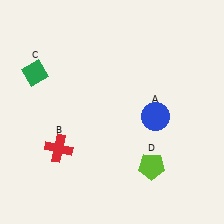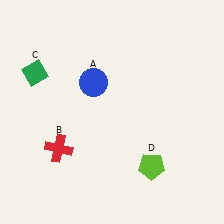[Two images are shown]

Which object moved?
The blue circle (A) moved left.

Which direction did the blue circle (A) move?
The blue circle (A) moved left.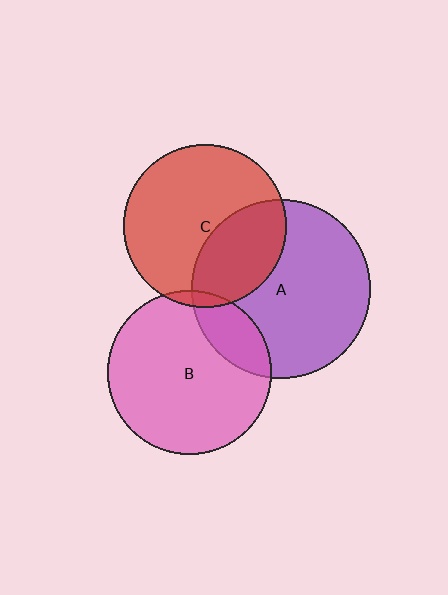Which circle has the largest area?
Circle A (purple).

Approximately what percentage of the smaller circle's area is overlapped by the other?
Approximately 20%.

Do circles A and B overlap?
Yes.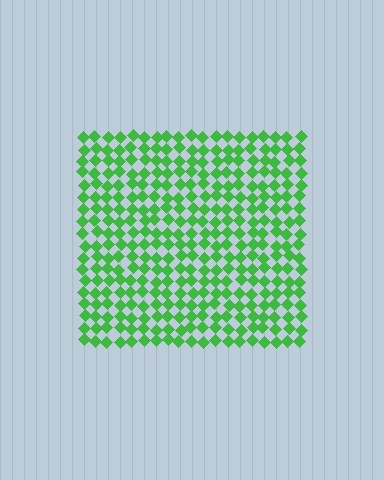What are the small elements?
The small elements are diamonds.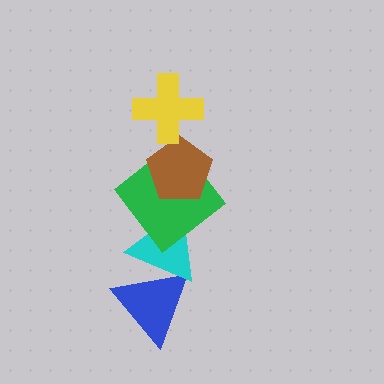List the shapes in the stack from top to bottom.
From top to bottom: the yellow cross, the brown pentagon, the green diamond, the cyan triangle, the blue triangle.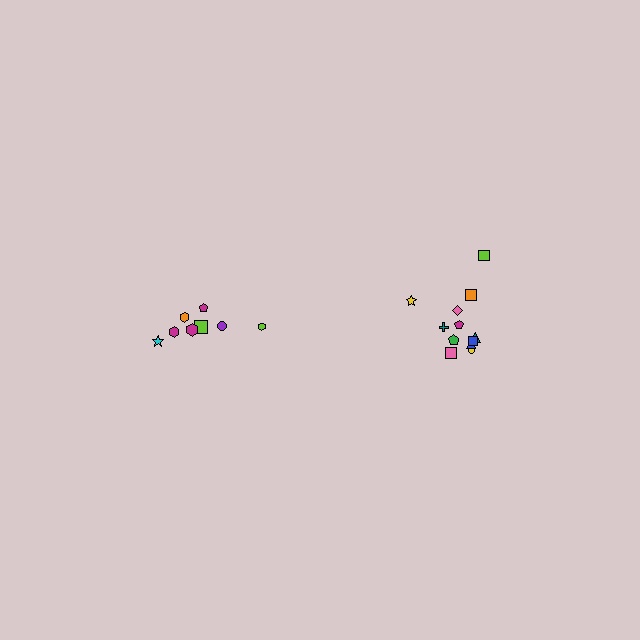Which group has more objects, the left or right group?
The right group.